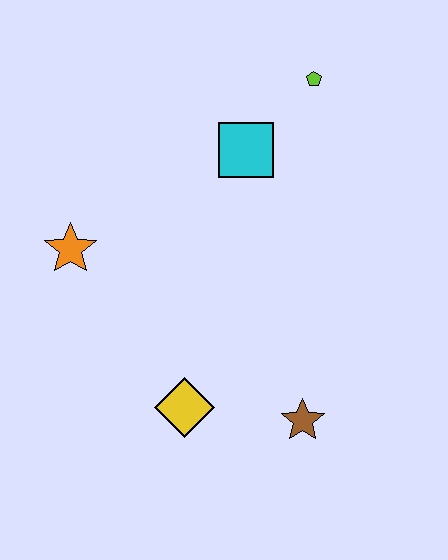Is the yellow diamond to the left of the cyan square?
Yes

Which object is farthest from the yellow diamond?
The lime pentagon is farthest from the yellow diamond.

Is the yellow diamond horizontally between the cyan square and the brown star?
No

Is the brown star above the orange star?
No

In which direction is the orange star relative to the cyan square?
The orange star is to the left of the cyan square.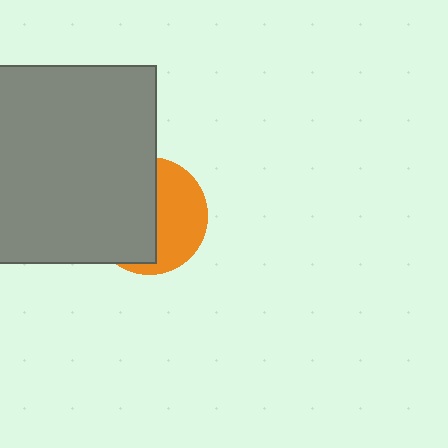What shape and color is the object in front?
The object in front is a gray rectangle.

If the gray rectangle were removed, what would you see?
You would see the complete orange circle.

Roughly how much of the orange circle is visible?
A small part of it is visible (roughly 45%).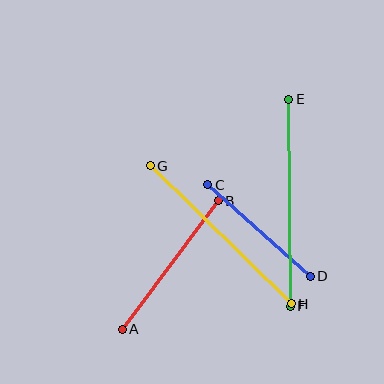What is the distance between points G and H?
The distance is approximately 197 pixels.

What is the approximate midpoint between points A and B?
The midpoint is at approximately (170, 265) pixels.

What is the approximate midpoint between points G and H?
The midpoint is at approximately (221, 235) pixels.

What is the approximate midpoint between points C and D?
The midpoint is at approximately (259, 230) pixels.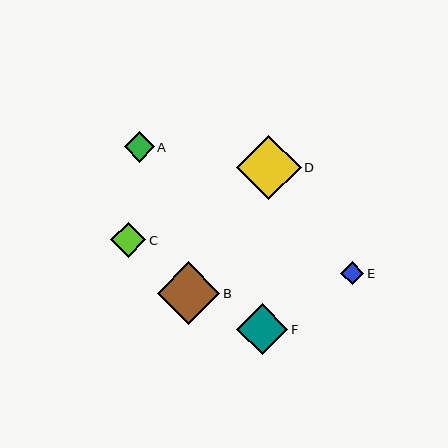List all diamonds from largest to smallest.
From largest to smallest: D, B, F, C, A, E.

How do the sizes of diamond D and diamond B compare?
Diamond D and diamond B are approximately the same size.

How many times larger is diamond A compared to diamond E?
Diamond A is approximately 1.3 times the size of diamond E.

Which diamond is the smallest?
Diamond E is the smallest with a size of approximately 23 pixels.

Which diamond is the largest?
Diamond D is the largest with a size of approximately 65 pixels.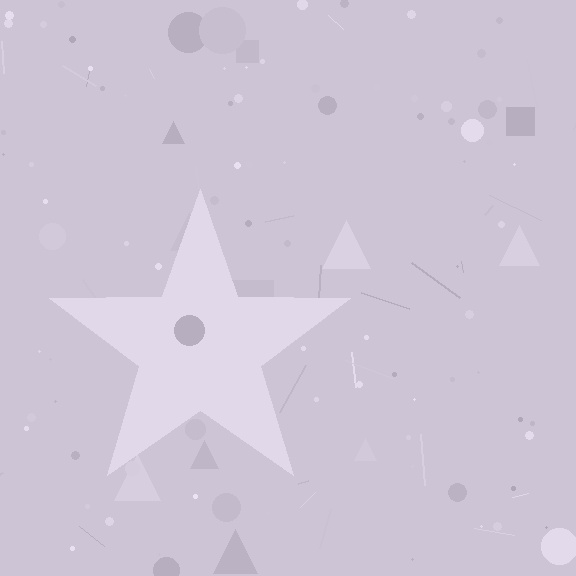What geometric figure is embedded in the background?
A star is embedded in the background.